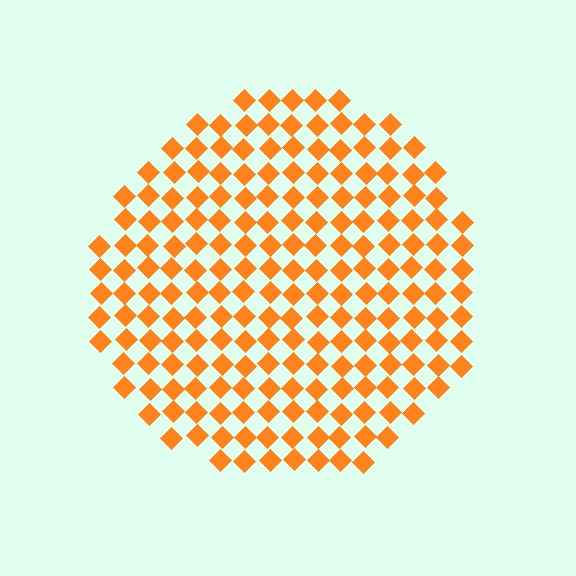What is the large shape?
The large shape is a circle.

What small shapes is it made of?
It is made of small diamonds.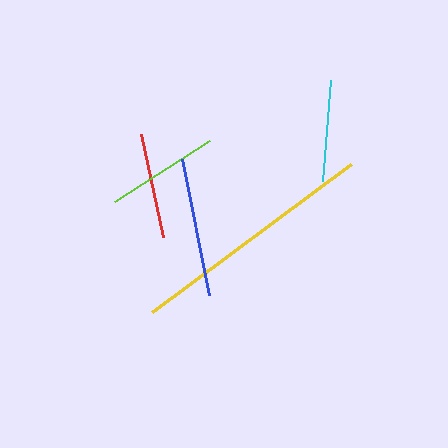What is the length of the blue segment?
The blue segment is approximately 139 pixels long.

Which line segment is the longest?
The yellow line is the longest at approximately 249 pixels.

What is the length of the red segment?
The red segment is approximately 105 pixels long.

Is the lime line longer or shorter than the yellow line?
The yellow line is longer than the lime line.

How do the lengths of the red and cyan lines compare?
The red and cyan lines are approximately the same length.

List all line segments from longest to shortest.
From longest to shortest: yellow, blue, lime, red, cyan.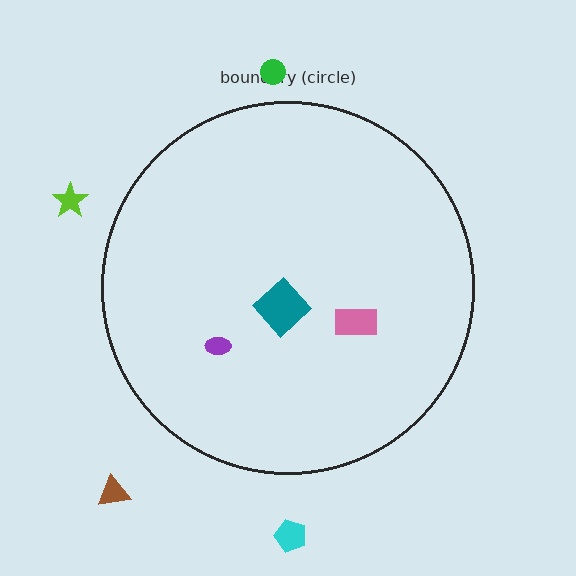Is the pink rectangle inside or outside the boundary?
Inside.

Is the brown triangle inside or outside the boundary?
Outside.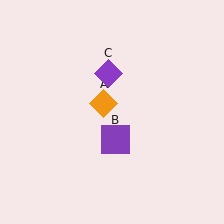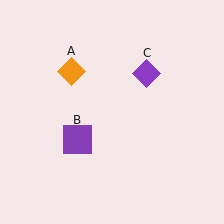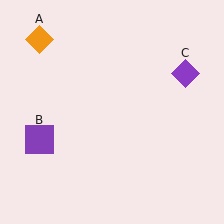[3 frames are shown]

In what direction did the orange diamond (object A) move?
The orange diamond (object A) moved up and to the left.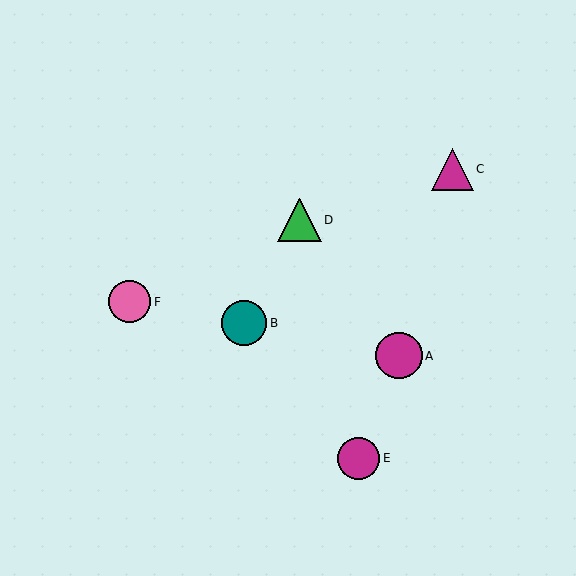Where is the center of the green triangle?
The center of the green triangle is at (300, 220).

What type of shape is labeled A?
Shape A is a magenta circle.